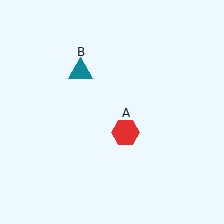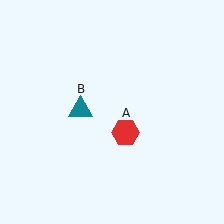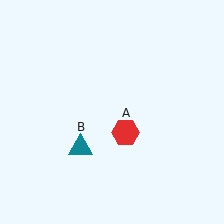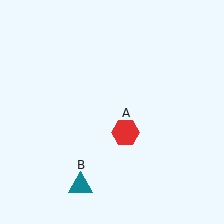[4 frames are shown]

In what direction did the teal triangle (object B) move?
The teal triangle (object B) moved down.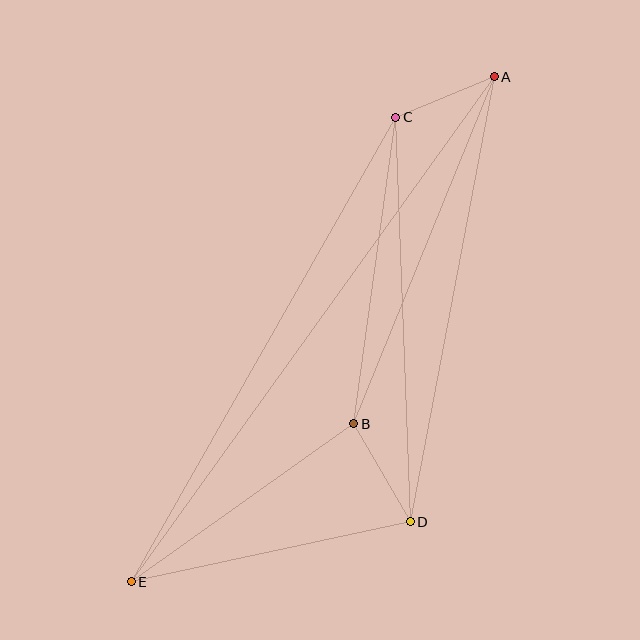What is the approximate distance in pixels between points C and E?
The distance between C and E is approximately 535 pixels.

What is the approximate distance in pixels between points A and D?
The distance between A and D is approximately 453 pixels.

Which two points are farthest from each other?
Points A and E are farthest from each other.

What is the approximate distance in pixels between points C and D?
The distance between C and D is approximately 405 pixels.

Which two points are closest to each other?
Points A and C are closest to each other.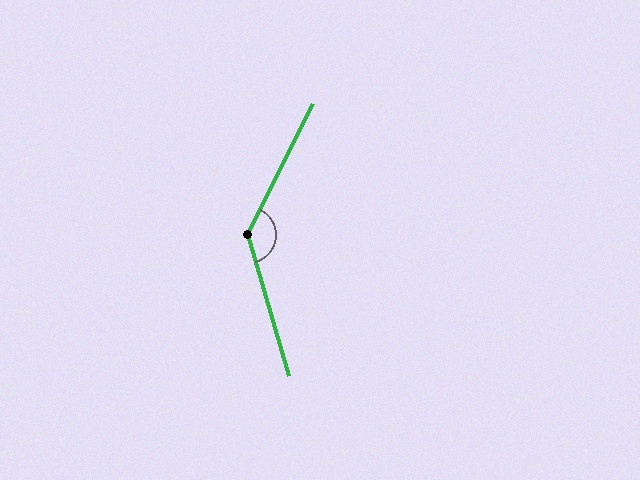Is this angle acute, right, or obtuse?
It is obtuse.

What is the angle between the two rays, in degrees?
Approximately 137 degrees.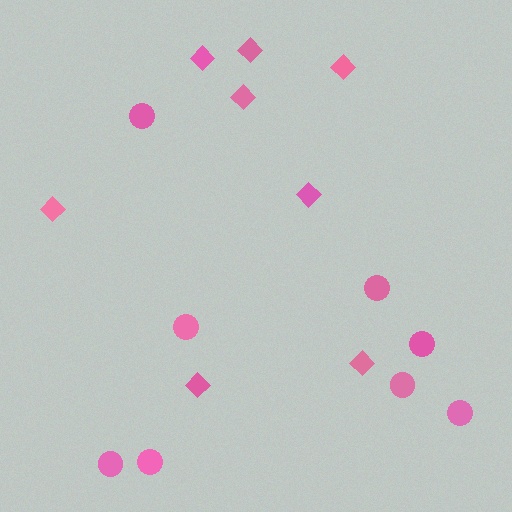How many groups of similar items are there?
There are 2 groups: one group of circles (8) and one group of diamonds (8).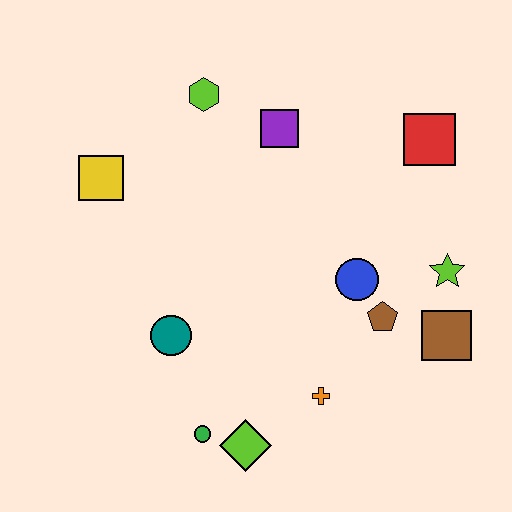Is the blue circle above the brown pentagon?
Yes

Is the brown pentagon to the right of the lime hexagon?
Yes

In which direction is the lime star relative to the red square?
The lime star is below the red square.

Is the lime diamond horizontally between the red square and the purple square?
No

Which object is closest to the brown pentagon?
The blue circle is closest to the brown pentagon.